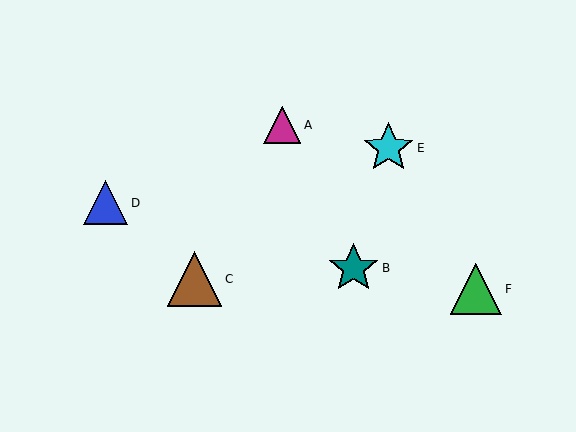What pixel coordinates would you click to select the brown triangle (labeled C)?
Click at (195, 279) to select the brown triangle C.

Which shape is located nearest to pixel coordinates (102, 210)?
The blue triangle (labeled D) at (106, 203) is nearest to that location.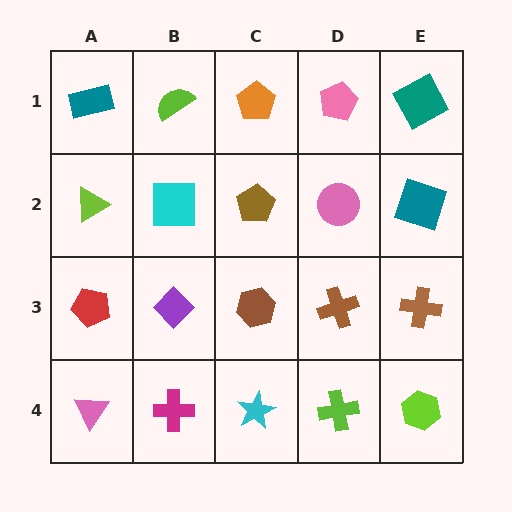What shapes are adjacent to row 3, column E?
A teal square (row 2, column E), a lime hexagon (row 4, column E), a brown cross (row 3, column D).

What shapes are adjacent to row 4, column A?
A red pentagon (row 3, column A), a magenta cross (row 4, column B).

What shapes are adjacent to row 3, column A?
A lime triangle (row 2, column A), a pink triangle (row 4, column A), a purple diamond (row 3, column B).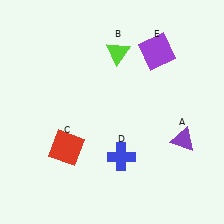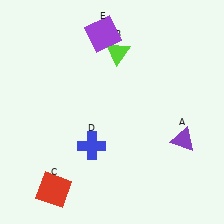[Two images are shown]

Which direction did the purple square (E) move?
The purple square (E) moved left.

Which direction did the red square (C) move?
The red square (C) moved down.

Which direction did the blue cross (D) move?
The blue cross (D) moved left.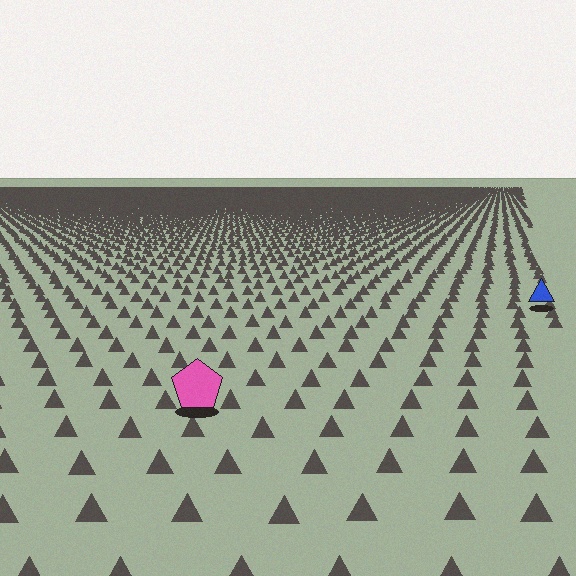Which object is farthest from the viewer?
The blue triangle is farthest from the viewer. It appears smaller and the ground texture around it is denser.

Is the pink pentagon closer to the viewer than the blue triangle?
Yes. The pink pentagon is closer — you can tell from the texture gradient: the ground texture is coarser near it.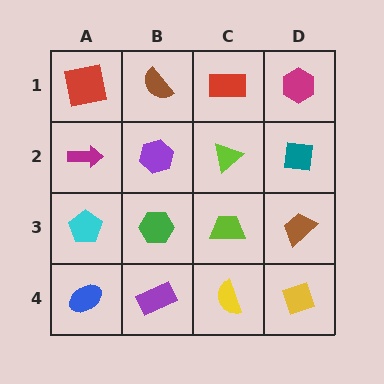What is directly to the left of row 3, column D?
A lime trapezoid.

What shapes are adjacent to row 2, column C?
A red rectangle (row 1, column C), a lime trapezoid (row 3, column C), a purple hexagon (row 2, column B), a teal square (row 2, column D).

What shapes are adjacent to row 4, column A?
A cyan pentagon (row 3, column A), a purple rectangle (row 4, column B).